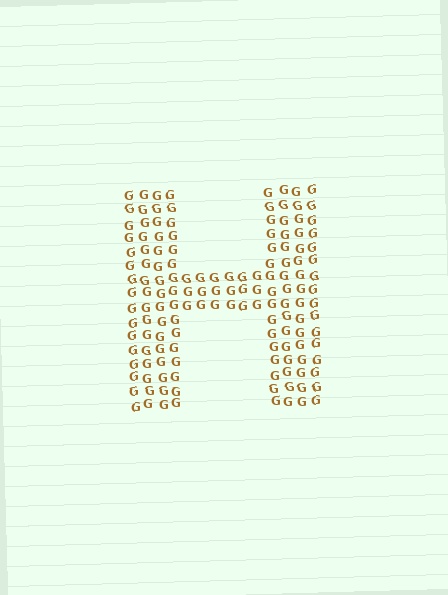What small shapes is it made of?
It is made of small letter G's.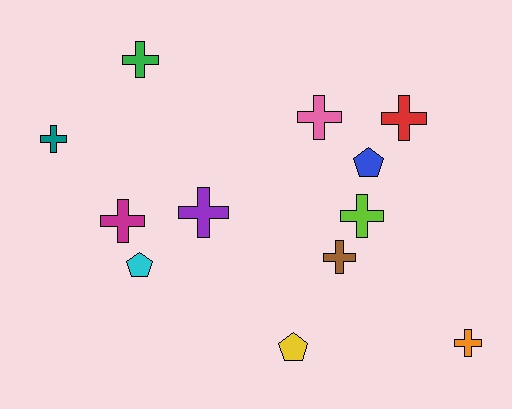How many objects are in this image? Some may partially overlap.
There are 12 objects.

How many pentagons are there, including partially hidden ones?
There are 3 pentagons.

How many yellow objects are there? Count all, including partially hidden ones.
There is 1 yellow object.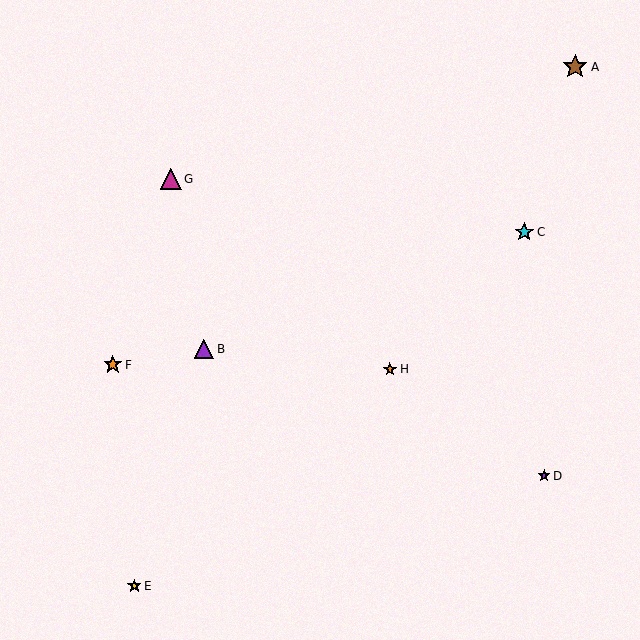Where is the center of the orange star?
The center of the orange star is at (113, 365).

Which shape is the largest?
The brown star (labeled A) is the largest.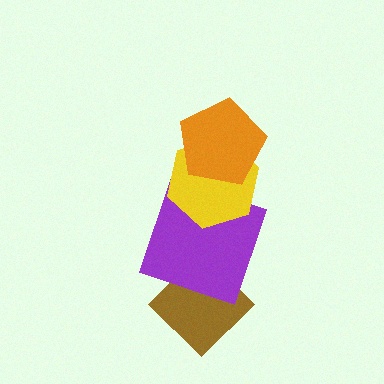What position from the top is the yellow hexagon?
The yellow hexagon is 2nd from the top.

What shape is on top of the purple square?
The yellow hexagon is on top of the purple square.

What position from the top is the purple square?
The purple square is 3rd from the top.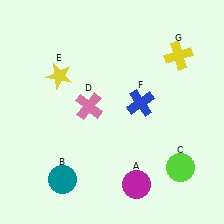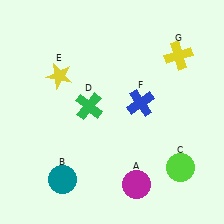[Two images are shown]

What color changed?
The cross (D) changed from pink in Image 1 to green in Image 2.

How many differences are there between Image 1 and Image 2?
There is 1 difference between the two images.